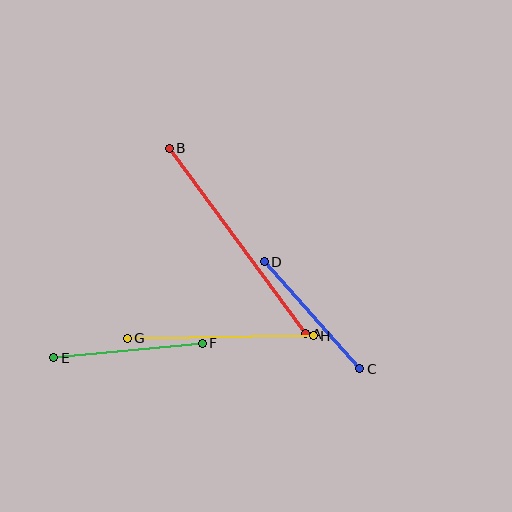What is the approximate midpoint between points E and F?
The midpoint is at approximately (128, 350) pixels.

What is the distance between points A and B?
The distance is approximately 230 pixels.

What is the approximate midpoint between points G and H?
The midpoint is at approximately (220, 337) pixels.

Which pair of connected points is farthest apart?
Points A and B are farthest apart.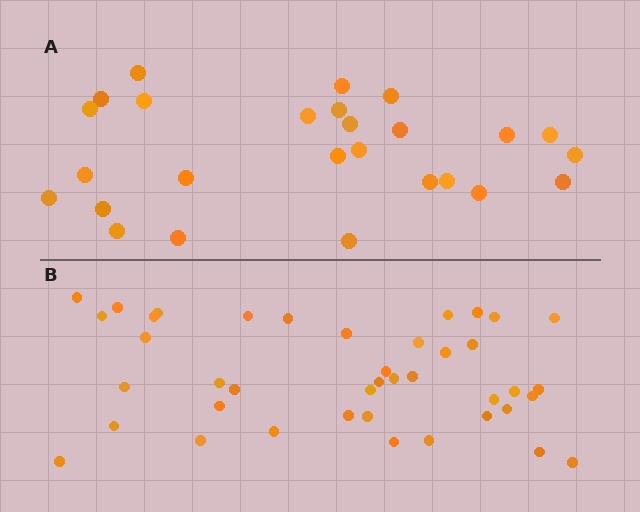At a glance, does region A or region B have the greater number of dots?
Region B (the bottom region) has more dots.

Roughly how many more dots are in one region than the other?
Region B has approximately 15 more dots than region A.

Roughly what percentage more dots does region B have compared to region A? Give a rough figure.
About 60% more.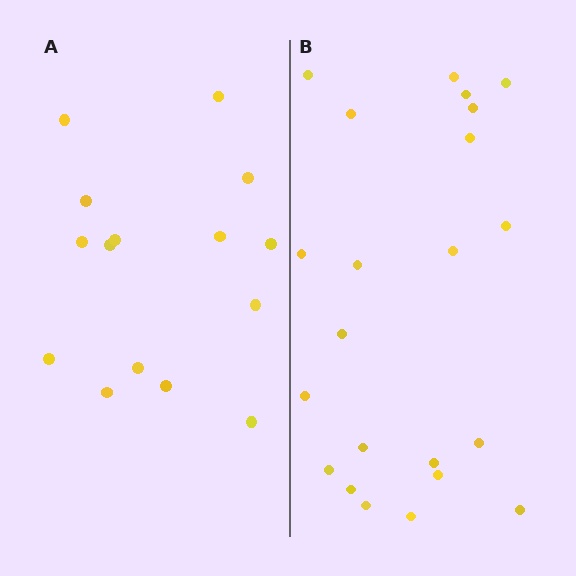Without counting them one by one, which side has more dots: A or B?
Region B (the right region) has more dots.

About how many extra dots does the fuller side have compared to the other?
Region B has roughly 8 or so more dots than region A.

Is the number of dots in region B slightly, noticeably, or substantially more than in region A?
Region B has substantially more. The ratio is roughly 1.5 to 1.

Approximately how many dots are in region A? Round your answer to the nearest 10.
About 20 dots. (The exact count is 15, which rounds to 20.)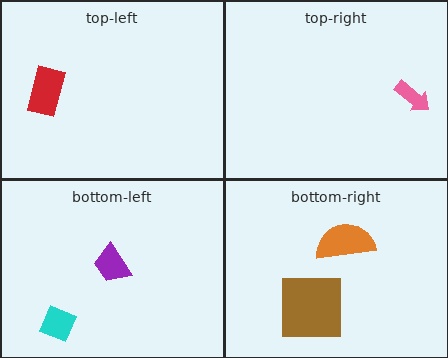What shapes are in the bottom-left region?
The purple trapezoid, the cyan diamond.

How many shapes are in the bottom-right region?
2.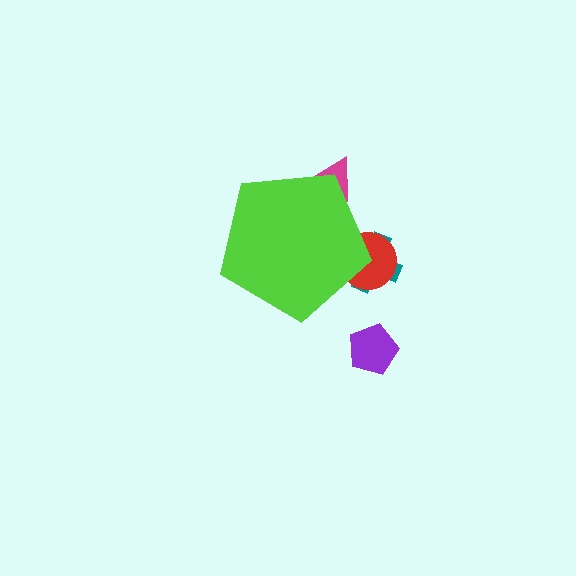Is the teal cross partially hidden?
Yes, the teal cross is partially hidden behind the lime pentagon.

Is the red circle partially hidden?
Yes, the red circle is partially hidden behind the lime pentagon.